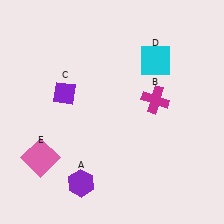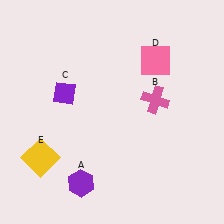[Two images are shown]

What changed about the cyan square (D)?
In Image 1, D is cyan. In Image 2, it changed to pink.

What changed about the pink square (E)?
In Image 1, E is pink. In Image 2, it changed to yellow.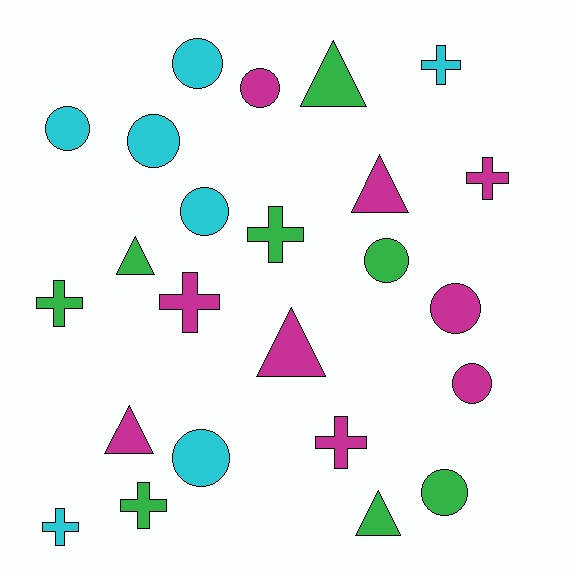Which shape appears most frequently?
Circle, with 10 objects.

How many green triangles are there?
There are 3 green triangles.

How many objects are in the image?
There are 24 objects.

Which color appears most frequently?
Magenta, with 9 objects.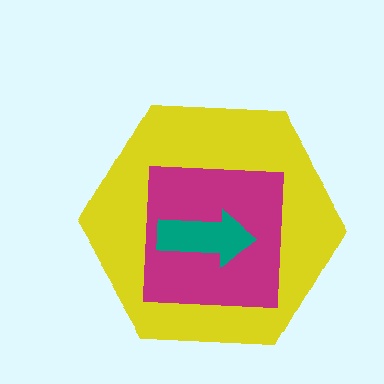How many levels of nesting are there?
3.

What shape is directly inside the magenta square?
The teal arrow.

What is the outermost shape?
The yellow hexagon.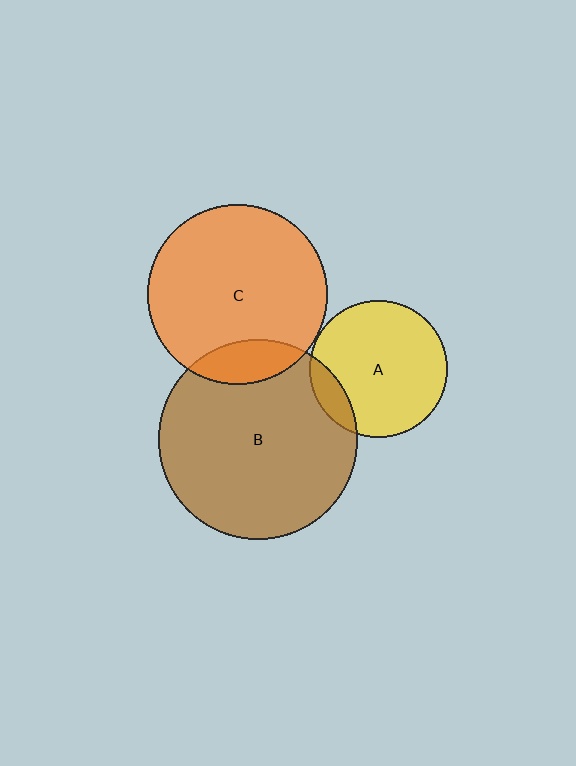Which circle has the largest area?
Circle B (brown).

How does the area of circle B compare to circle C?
Approximately 1.2 times.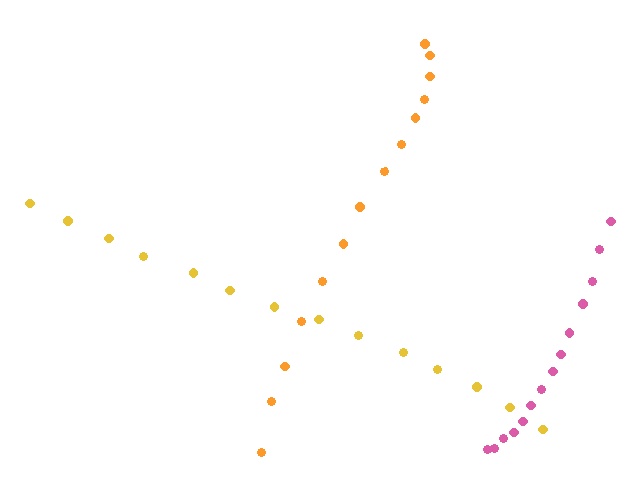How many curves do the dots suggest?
There are 3 distinct paths.